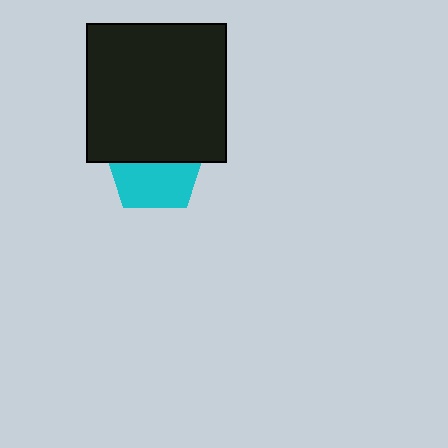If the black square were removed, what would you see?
You would see the complete cyan pentagon.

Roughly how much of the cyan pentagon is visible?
About half of it is visible (roughly 51%).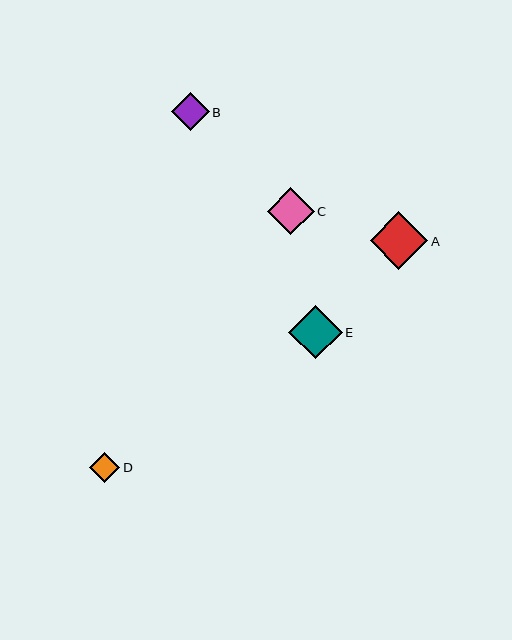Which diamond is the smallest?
Diamond D is the smallest with a size of approximately 30 pixels.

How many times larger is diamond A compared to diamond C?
Diamond A is approximately 1.2 times the size of diamond C.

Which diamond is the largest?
Diamond A is the largest with a size of approximately 58 pixels.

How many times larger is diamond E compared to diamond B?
Diamond E is approximately 1.4 times the size of diamond B.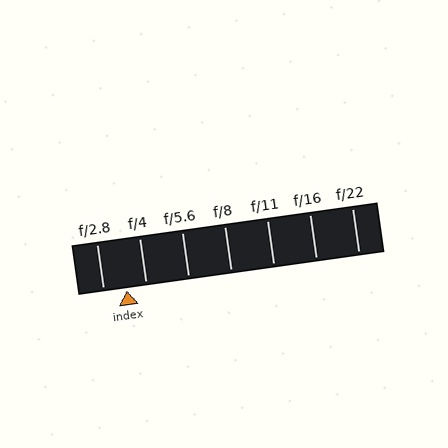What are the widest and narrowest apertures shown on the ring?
The widest aperture shown is f/2.8 and the narrowest is f/22.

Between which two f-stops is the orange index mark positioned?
The index mark is between f/2.8 and f/4.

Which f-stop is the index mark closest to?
The index mark is closest to f/4.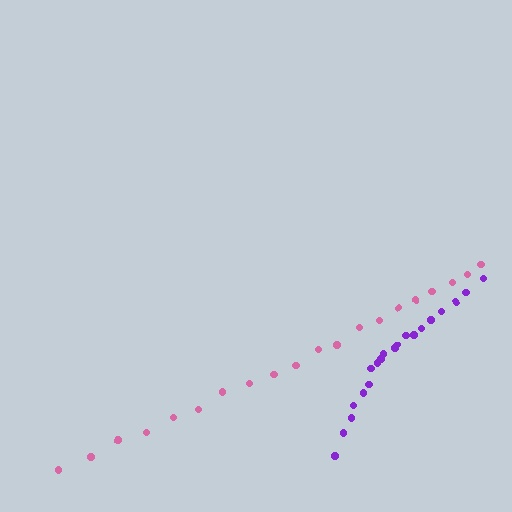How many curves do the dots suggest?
There are 2 distinct paths.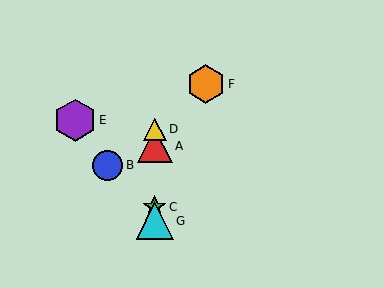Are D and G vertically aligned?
Yes, both are at x≈155.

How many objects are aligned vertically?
4 objects (A, C, D, G) are aligned vertically.